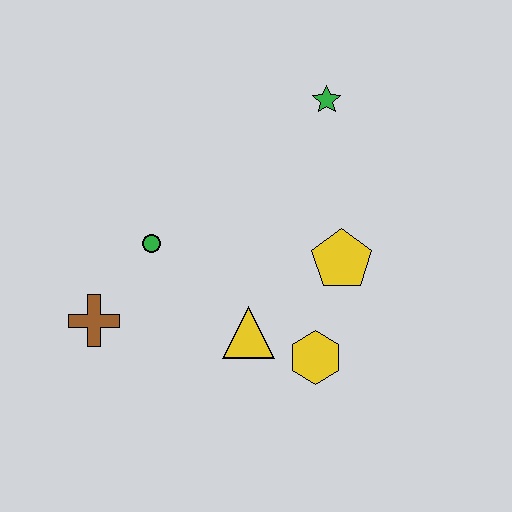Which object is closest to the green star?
The yellow pentagon is closest to the green star.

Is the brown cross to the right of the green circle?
No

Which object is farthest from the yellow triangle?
The green star is farthest from the yellow triangle.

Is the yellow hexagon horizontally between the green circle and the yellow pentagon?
Yes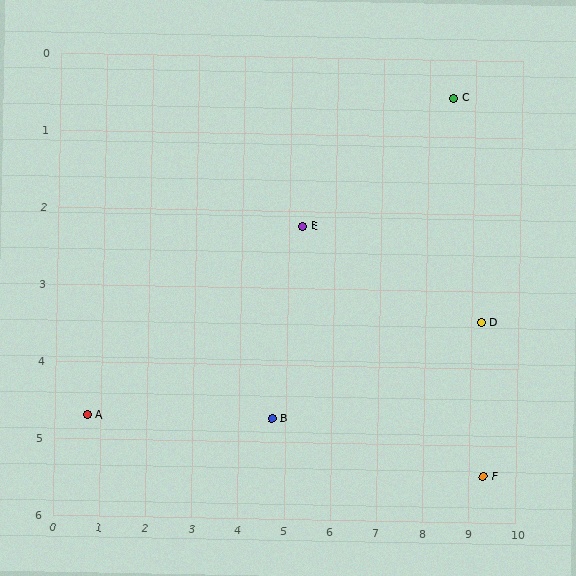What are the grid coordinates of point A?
Point A is at approximately (0.7, 4.7).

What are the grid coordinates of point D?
Point D is at approximately (9.2, 3.4).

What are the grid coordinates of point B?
Point B is at approximately (4.7, 4.7).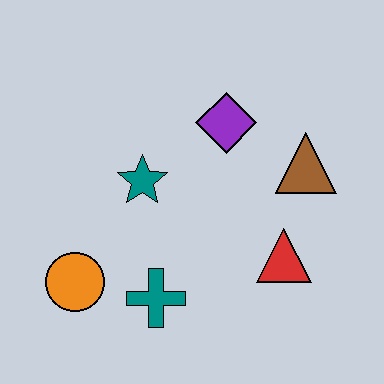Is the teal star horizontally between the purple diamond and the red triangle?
No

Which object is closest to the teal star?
The purple diamond is closest to the teal star.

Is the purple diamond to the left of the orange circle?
No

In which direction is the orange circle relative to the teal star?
The orange circle is below the teal star.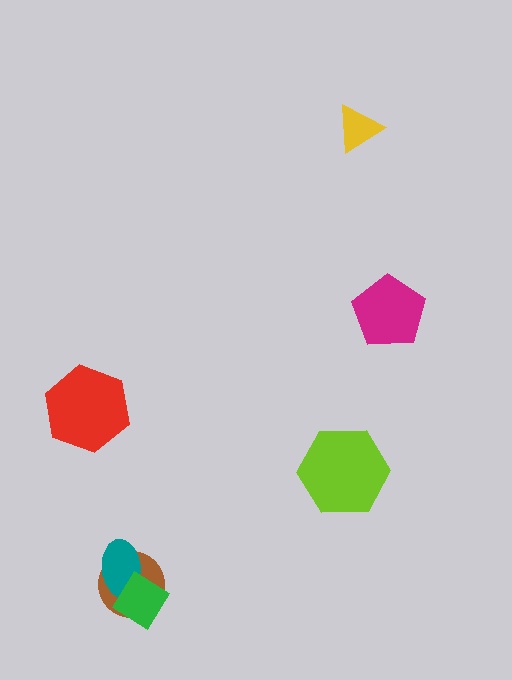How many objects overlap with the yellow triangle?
0 objects overlap with the yellow triangle.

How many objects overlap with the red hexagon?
0 objects overlap with the red hexagon.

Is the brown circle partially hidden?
Yes, it is partially covered by another shape.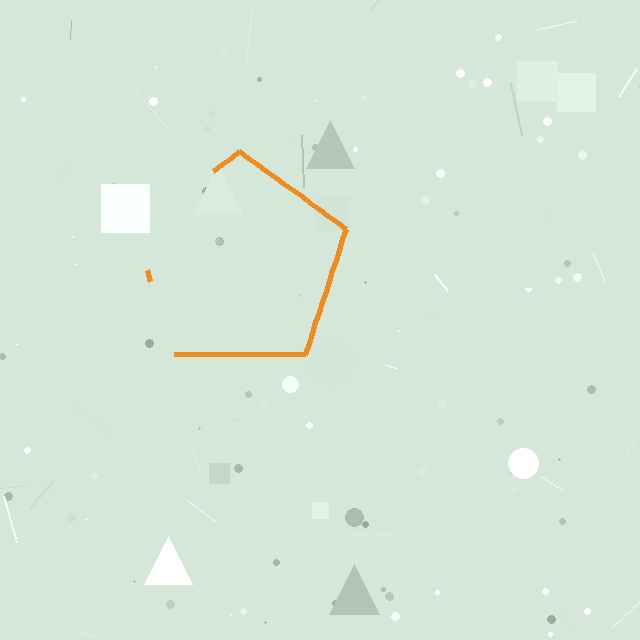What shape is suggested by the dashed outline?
The dashed outline suggests a pentagon.